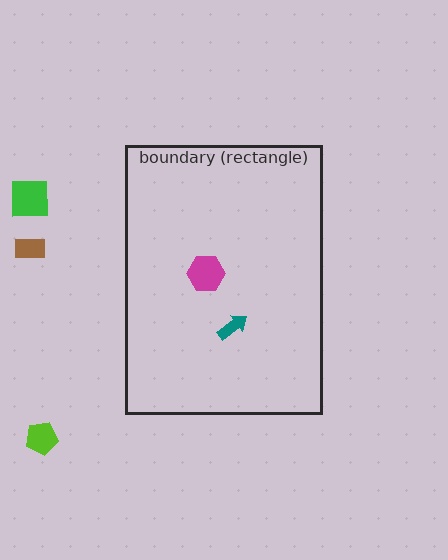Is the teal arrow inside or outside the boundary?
Inside.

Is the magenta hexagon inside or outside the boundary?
Inside.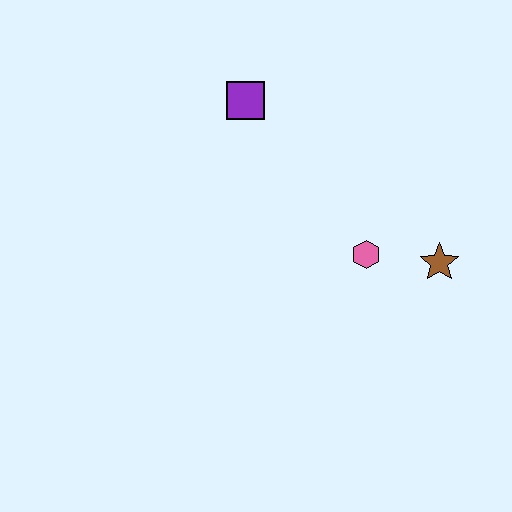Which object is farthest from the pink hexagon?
The purple square is farthest from the pink hexagon.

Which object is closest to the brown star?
The pink hexagon is closest to the brown star.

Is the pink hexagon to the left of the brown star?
Yes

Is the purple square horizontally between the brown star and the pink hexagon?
No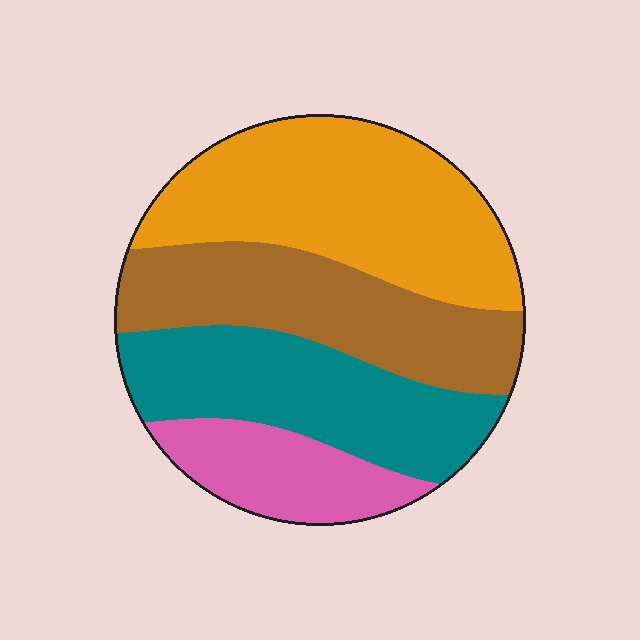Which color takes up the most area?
Orange, at roughly 35%.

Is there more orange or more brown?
Orange.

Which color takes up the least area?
Pink, at roughly 15%.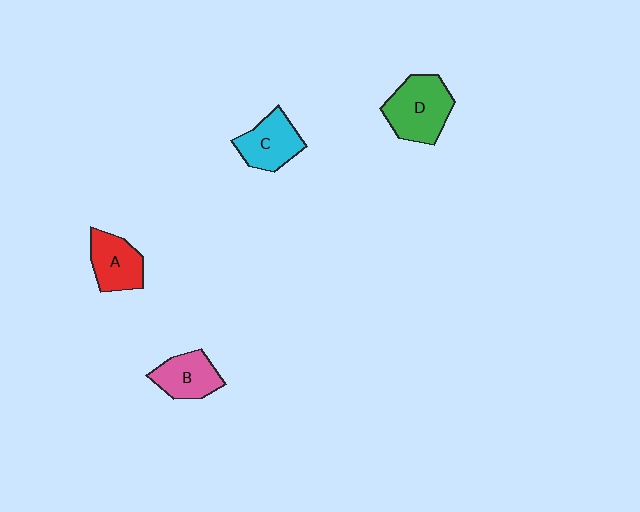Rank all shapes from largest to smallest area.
From largest to smallest: D (green), C (cyan), A (red), B (pink).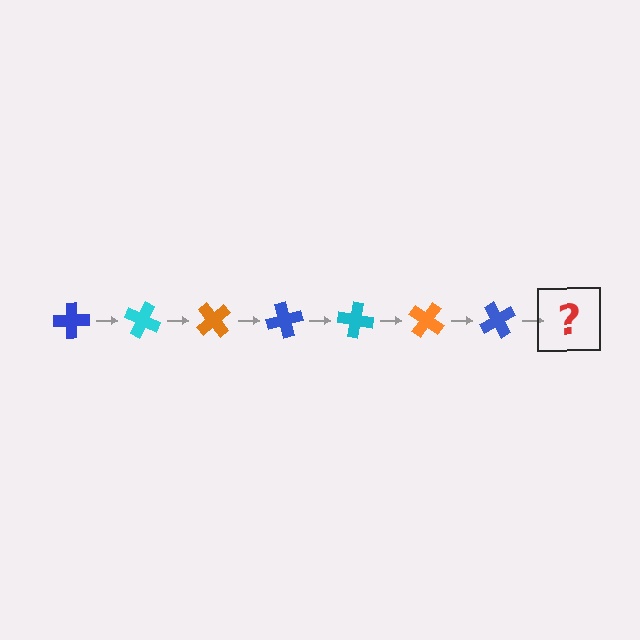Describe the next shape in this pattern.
It should be a cyan cross, rotated 175 degrees from the start.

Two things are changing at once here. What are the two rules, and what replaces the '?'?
The two rules are that it rotates 25 degrees each step and the color cycles through blue, cyan, and orange. The '?' should be a cyan cross, rotated 175 degrees from the start.